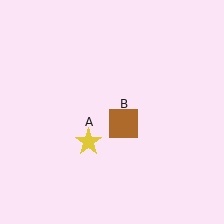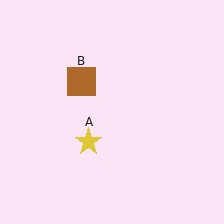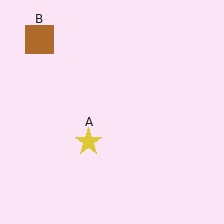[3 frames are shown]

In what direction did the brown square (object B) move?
The brown square (object B) moved up and to the left.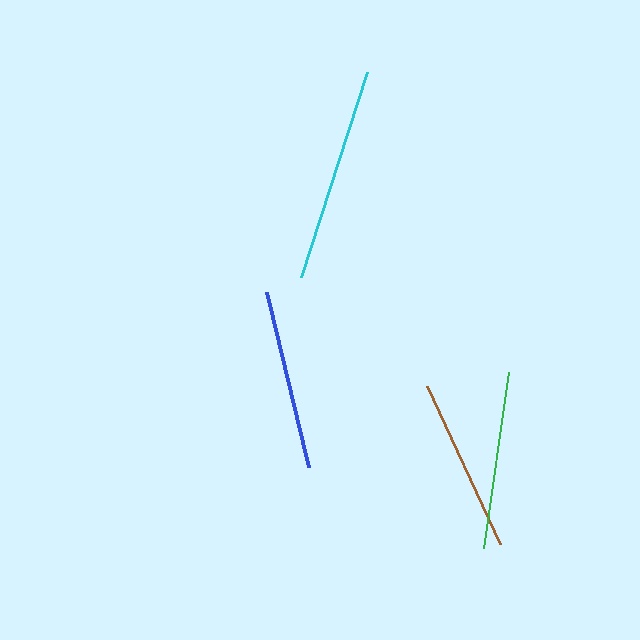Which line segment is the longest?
The cyan line is the longest at approximately 216 pixels.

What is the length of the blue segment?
The blue segment is approximately 180 pixels long.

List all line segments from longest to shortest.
From longest to shortest: cyan, blue, green, brown.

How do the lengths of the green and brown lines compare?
The green and brown lines are approximately the same length.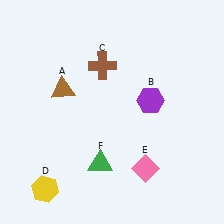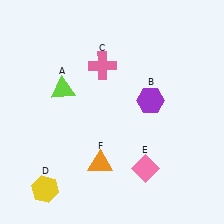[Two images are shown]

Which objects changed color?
A changed from brown to lime. C changed from brown to pink. F changed from green to orange.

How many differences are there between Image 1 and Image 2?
There are 3 differences between the two images.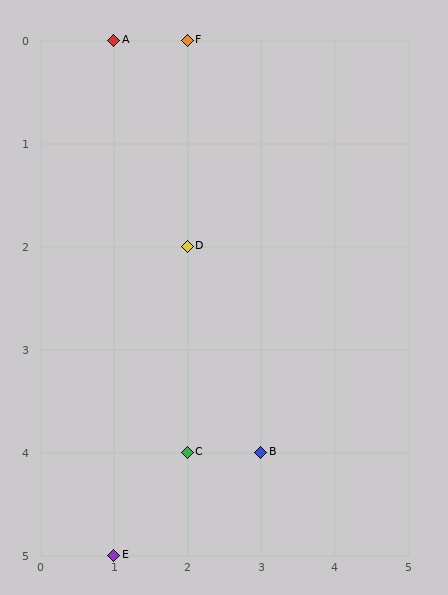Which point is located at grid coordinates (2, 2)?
Point D is at (2, 2).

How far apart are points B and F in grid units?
Points B and F are 1 column and 4 rows apart (about 4.1 grid units diagonally).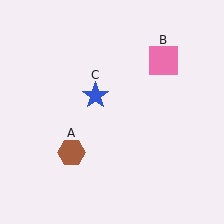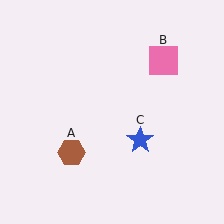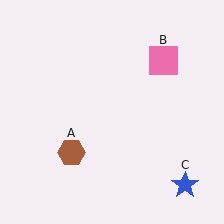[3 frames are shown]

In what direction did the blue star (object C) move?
The blue star (object C) moved down and to the right.